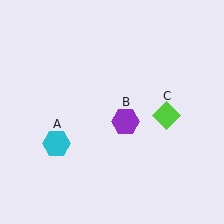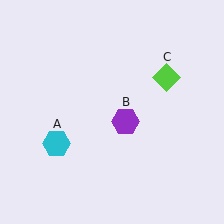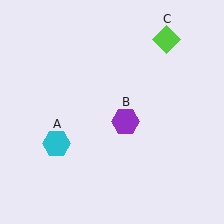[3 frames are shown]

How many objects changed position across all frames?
1 object changed position: lime diamond (object C).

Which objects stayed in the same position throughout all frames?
Cyan hexagon (object A) and purple hexagon (object B) remained stationary.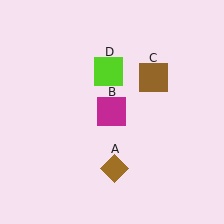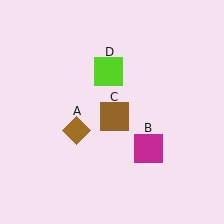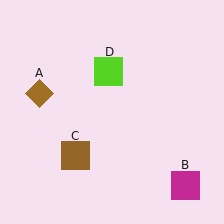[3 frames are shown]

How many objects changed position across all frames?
3 objects changed position: brown diamond (object A), magenta square (object B), brown square (object C).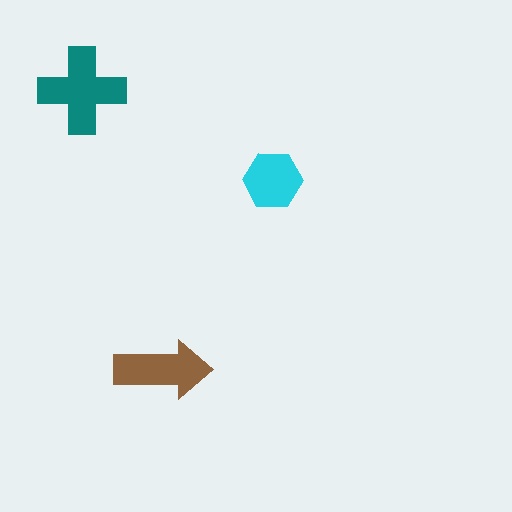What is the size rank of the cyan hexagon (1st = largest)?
3rd.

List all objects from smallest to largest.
The cyan hexagon, the brown arrow, the teal cross.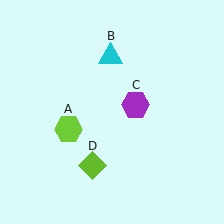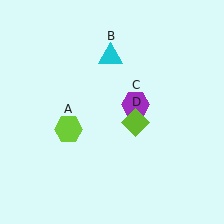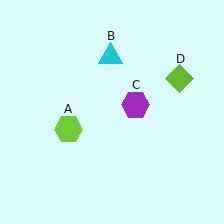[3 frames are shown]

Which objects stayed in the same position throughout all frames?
Lime hexagon (object A) and cyan triangle (object B) and purple hexagon (object C) remained stationary.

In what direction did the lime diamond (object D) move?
The lime diamond (object D) moved up and to the right.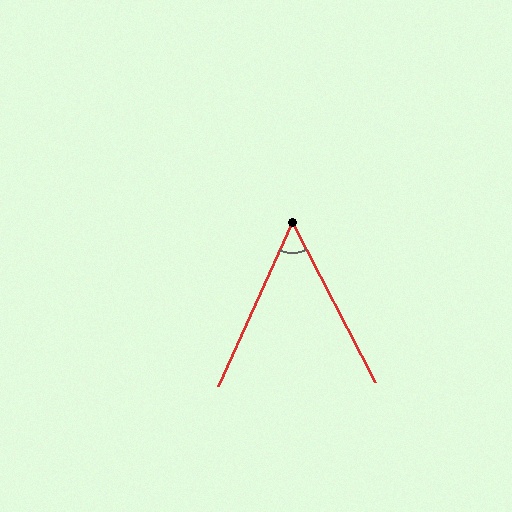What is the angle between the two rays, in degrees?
Approximately 51 degrees.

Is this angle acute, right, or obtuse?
It is acute.